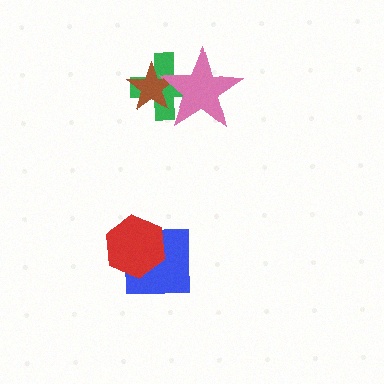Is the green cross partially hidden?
Yes, it is partially covered by another shape.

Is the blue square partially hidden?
Yes, it is partially covered by another shape.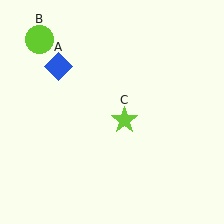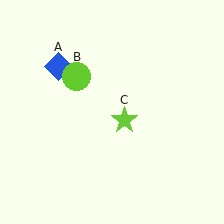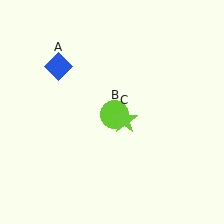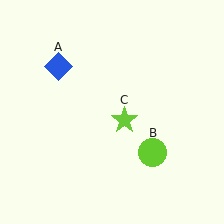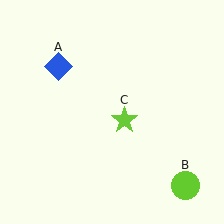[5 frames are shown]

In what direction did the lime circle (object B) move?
The lime circle (object B) moved down and to the right.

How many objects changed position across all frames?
1 object changed position: lime circle (object B).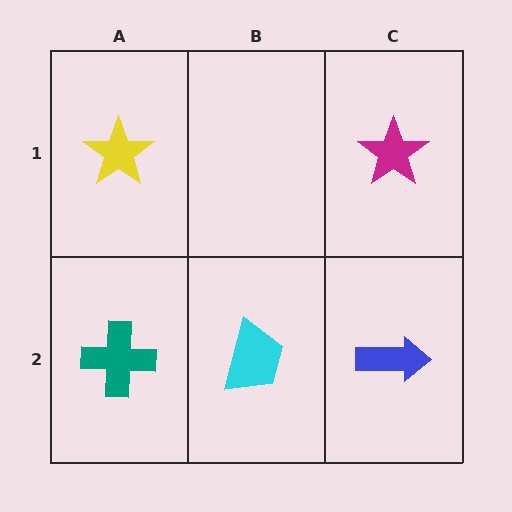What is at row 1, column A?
A yellow star.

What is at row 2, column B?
A cyan trapezoid.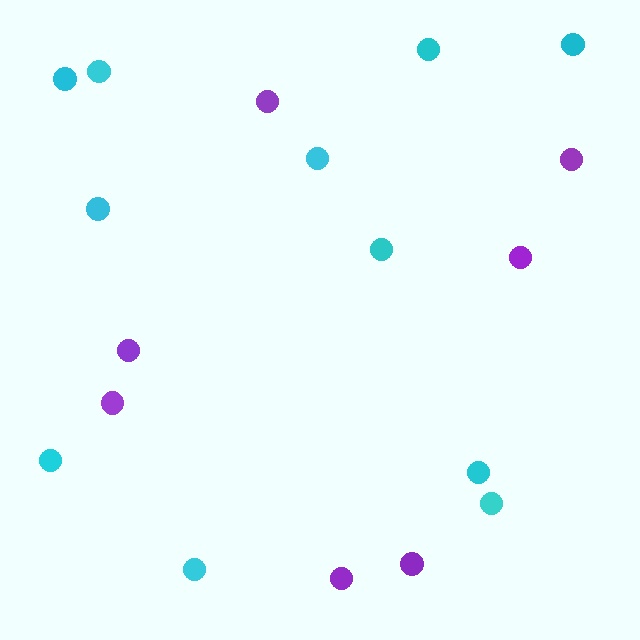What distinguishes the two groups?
There are 2 groups: one group of purple circles (7) and one group of cyan circles (11).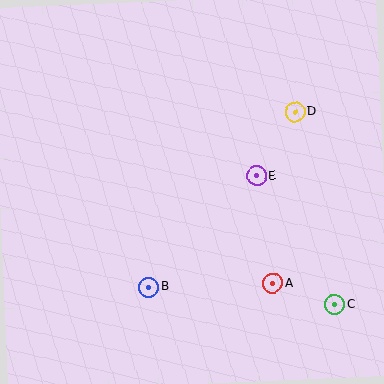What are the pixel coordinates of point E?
Point E is at (256, 176).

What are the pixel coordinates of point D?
Point D is at (295, 112).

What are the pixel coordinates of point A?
Point A is at (273, 283).